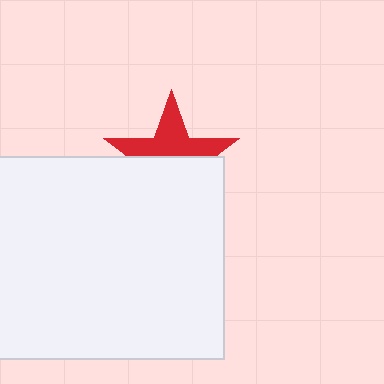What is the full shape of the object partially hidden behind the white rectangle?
The partially hidden object is a red star.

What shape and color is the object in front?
The object in front is a white rectangle.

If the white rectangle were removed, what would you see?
You would see the complete red star.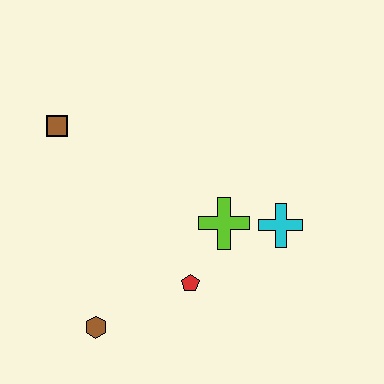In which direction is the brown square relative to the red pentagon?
The brown square is above the red pentagon.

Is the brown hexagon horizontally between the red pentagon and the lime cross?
No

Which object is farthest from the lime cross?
The brown square is farthest from the lime cross.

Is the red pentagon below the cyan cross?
Yes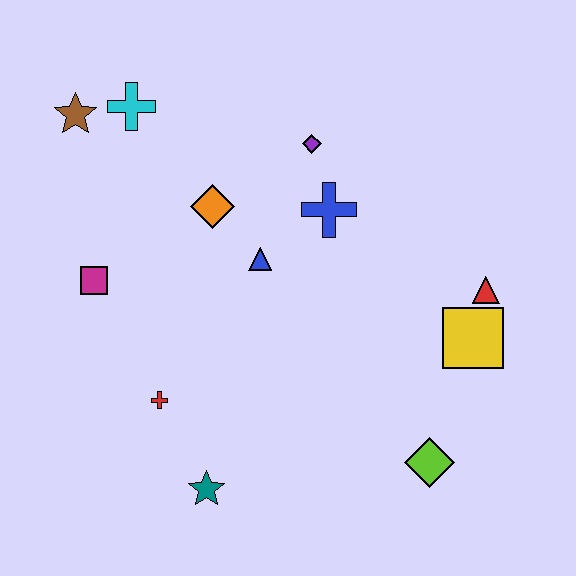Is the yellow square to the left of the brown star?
No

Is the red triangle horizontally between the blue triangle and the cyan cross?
No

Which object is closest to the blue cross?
The purple diamond is closest to the blue cross.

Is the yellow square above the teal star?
Yes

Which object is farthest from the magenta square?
The red triangle is farthest from the magenta square.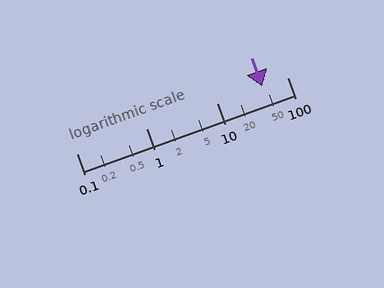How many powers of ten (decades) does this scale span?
The scale spans 3 decades, from 0.1 to 100.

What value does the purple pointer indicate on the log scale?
The pointer indicates approximately 44.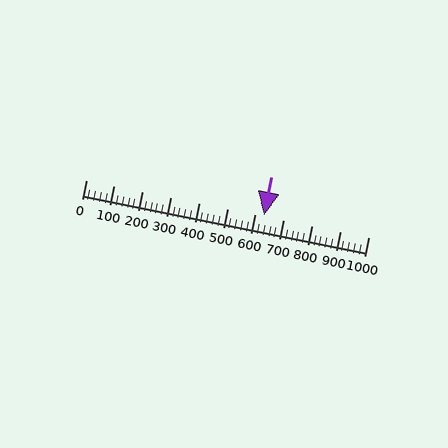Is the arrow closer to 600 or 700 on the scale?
The arrow is closer to 600.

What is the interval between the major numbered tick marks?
The major tick marks are spaced 100 units apart.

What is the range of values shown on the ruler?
The ruler shows values from 0 to 1000.